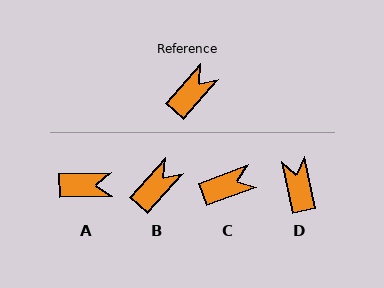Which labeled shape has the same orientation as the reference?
B.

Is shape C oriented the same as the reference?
No, it is off by about 29 degrees.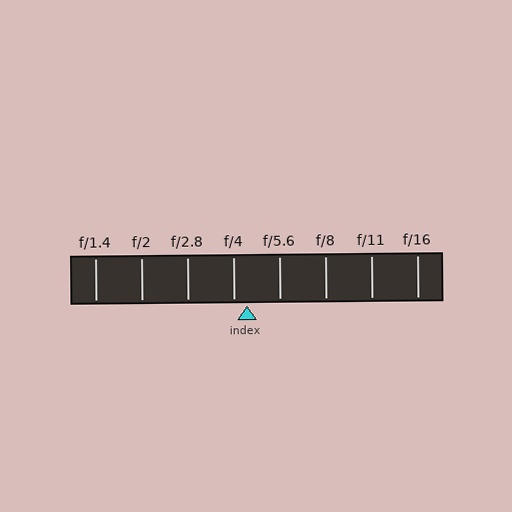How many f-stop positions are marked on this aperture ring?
There are 8 f-stop positions marked.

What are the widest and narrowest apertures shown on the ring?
The widest aperture shown is f/1.4 and the narrowest is f/16.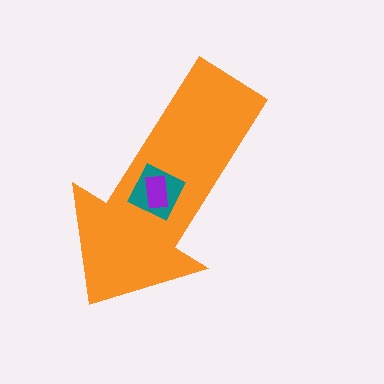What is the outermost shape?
The orange arrow.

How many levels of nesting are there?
3.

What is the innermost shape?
The purple rectangle.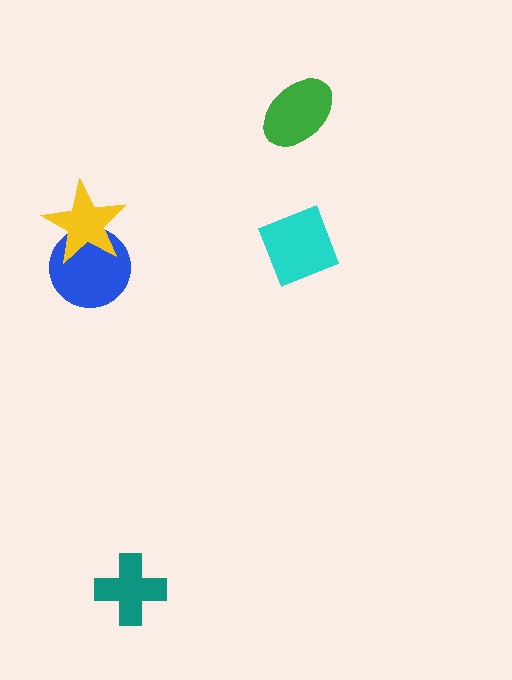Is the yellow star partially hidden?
No, no other shape covers it.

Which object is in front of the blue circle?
The yellow star is in front of the blue circle.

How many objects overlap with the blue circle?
1 object overlaps with the blue circle.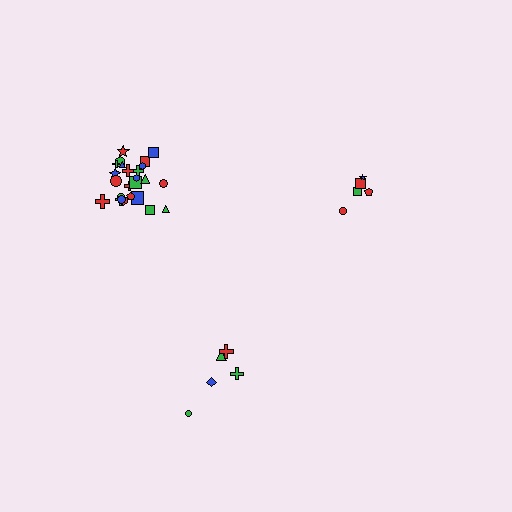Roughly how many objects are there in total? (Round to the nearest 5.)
Roughly 35 objects in total.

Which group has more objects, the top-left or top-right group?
The top-left group.